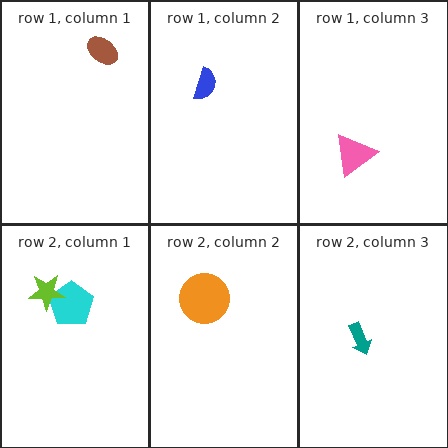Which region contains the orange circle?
The row 2, column 2 region.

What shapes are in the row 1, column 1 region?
The brown ellipse.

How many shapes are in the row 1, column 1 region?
1.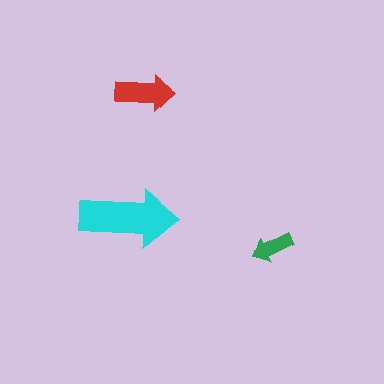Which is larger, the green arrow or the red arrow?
The red one.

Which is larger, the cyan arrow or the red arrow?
The cyan one.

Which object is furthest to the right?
The green arrow is rightmost.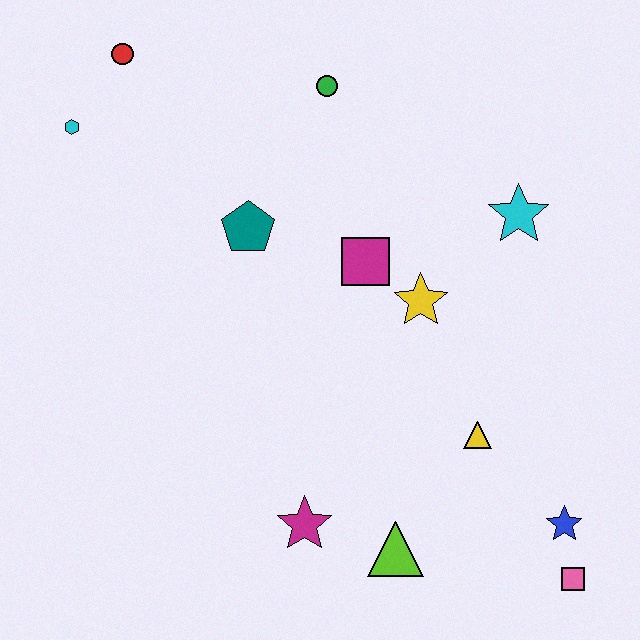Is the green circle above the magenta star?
Yes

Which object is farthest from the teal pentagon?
The pink square is farthest from the teal pentagon.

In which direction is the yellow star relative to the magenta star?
The yellow star is above the magenta star.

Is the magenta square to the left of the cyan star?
Yes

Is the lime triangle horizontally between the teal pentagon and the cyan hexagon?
No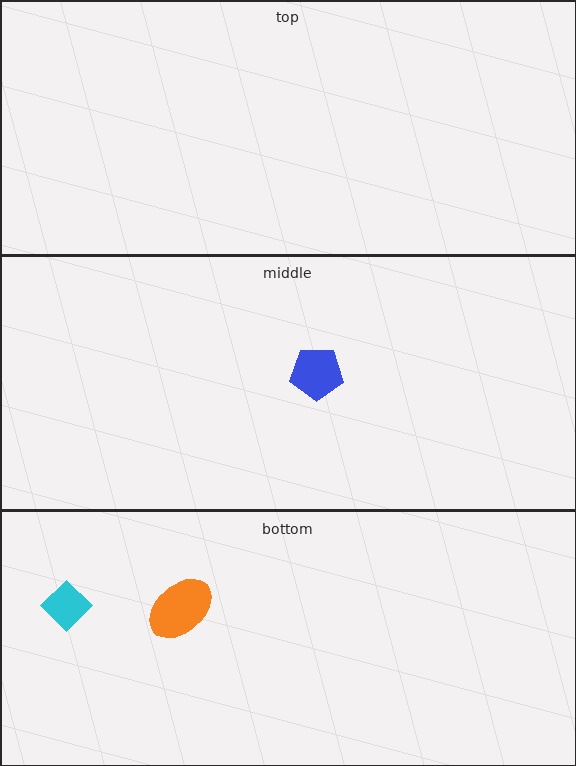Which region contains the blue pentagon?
The middle region.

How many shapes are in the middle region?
1.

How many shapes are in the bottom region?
2.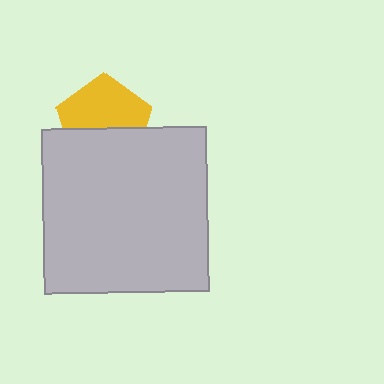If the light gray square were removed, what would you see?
You would see the complete yellow pentagon.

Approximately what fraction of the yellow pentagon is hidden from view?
Roughly 44% of the yellow pentagon is hidden behind the light gray square.